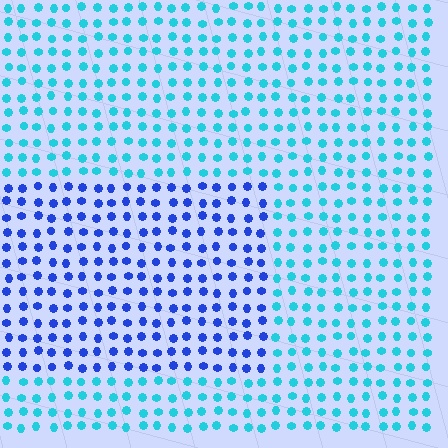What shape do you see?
I see a rectangle.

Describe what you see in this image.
The image is filled with small cyan elements in a uniform arrangement. A rectangle-shaped region is visible where the elements are tinted to a slightly different hue, forming a subtle color boundary.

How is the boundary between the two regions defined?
The boundary is defined purely by a slight shift in hue (about 45 degrees). Spacing, size, and orientation are identical on both sides.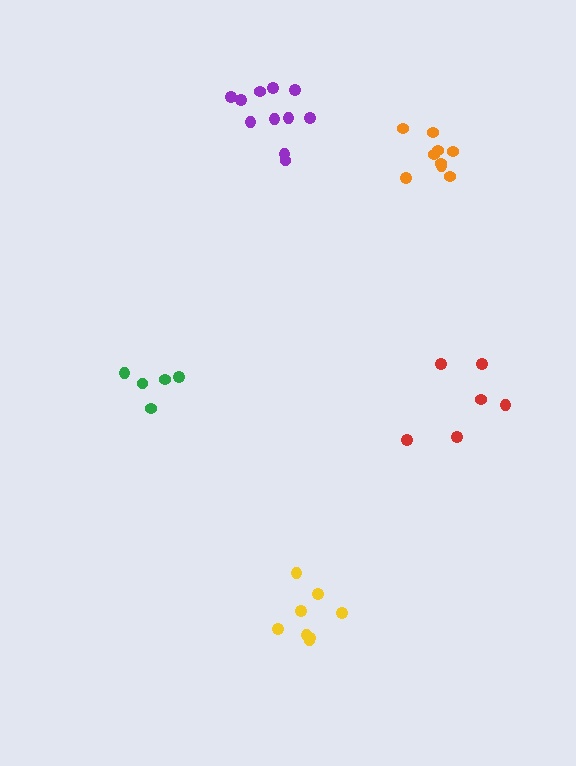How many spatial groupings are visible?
There are 5 spatial groupings.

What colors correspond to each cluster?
The clusters are colored: yellow, green, red, purple, orange.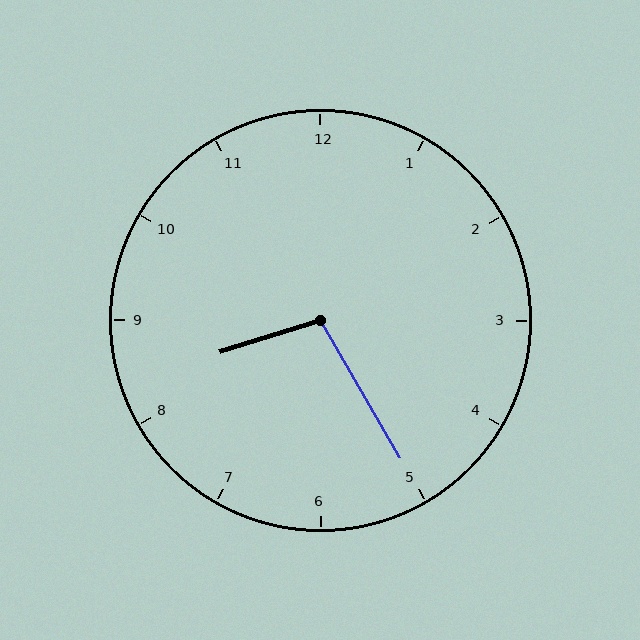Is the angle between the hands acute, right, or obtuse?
It is obtuse.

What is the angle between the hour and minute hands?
Approximately 102 degrees.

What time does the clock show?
8:25.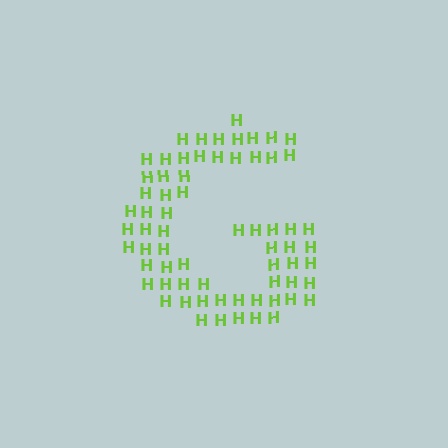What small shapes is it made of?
It is made of small letter H's.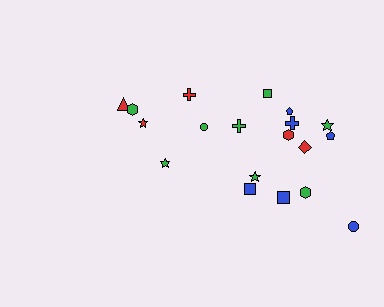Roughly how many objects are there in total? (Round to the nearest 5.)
Roughly 20 objects in total.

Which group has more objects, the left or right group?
The right group.